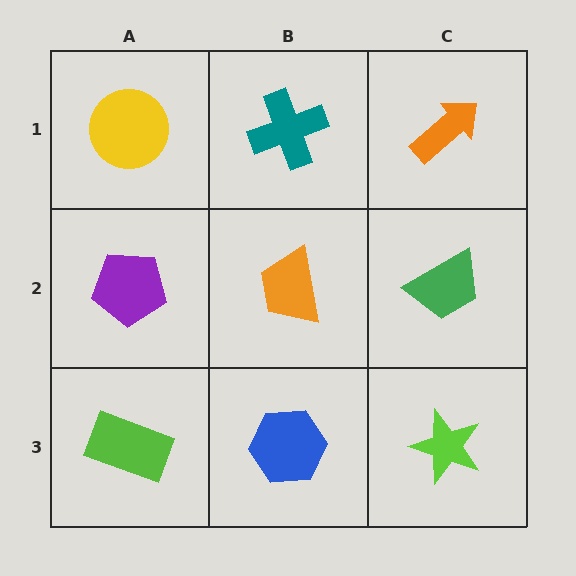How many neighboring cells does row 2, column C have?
3.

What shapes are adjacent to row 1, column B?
An orange trapezoid (row 2, column B), a yellow circle (row 1, column A), an orange arrow (row 1, column C).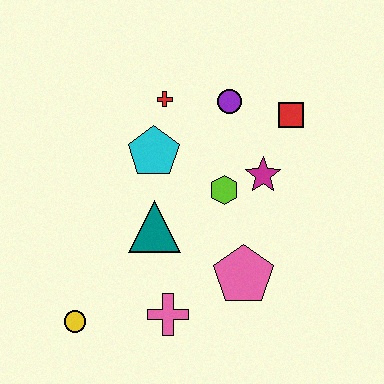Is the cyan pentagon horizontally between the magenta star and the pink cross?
No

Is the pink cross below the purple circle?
Yes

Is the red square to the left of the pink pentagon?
No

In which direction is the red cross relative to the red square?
The red cross is to the left of the red square.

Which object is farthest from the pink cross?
The red square is farthest from the pink cross.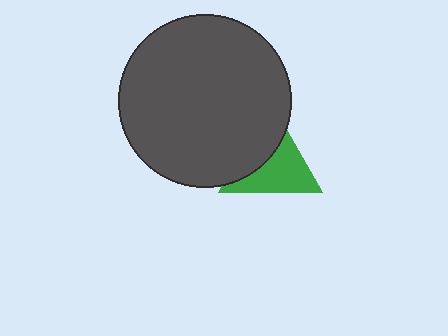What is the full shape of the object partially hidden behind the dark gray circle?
The partially hidden object is a green triangle.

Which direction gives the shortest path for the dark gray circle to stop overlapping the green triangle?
Moving toward the upper-left gives the shortest separation.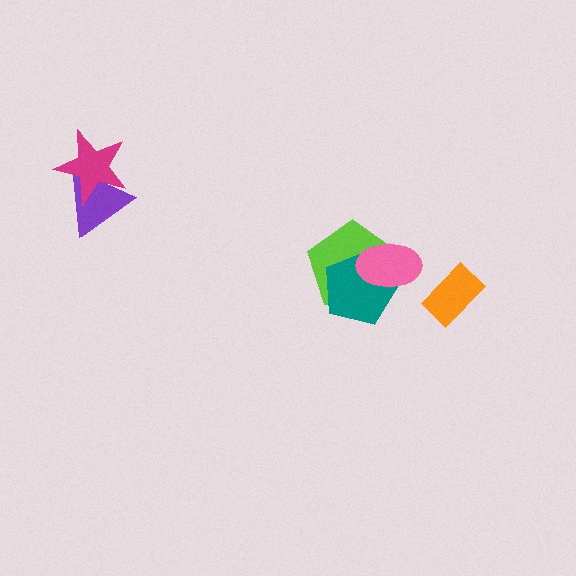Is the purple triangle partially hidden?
Yes, it is partially covered by another shape.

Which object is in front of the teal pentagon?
The pink ellipse is in front of the teal pentagon.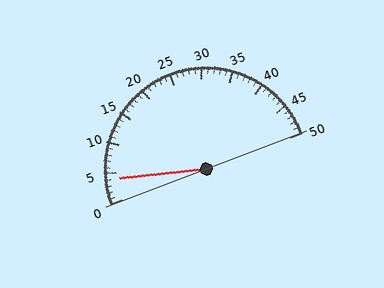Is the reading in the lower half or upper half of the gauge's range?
The reading is in the lower half of the range (0 to 50).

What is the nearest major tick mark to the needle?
The nearest major tick mark is 5.